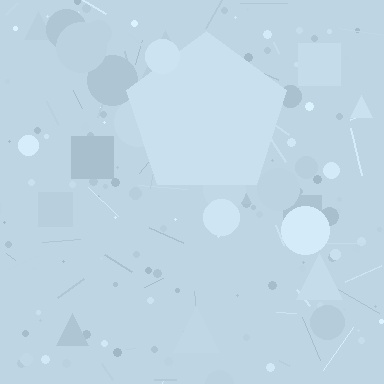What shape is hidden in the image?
A pentagon is hidden in the image.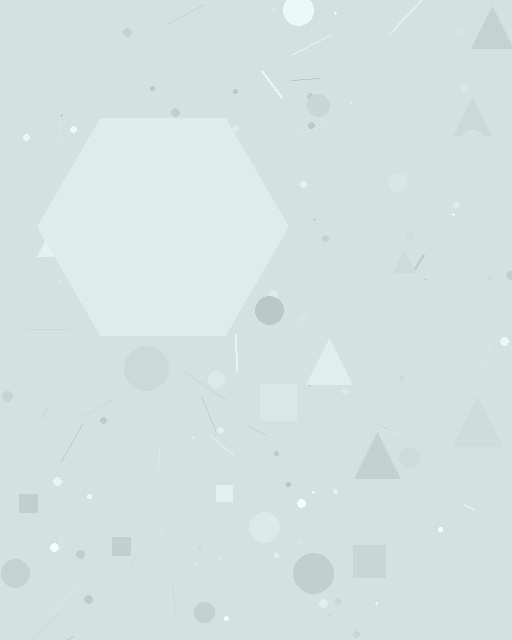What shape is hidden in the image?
A hexagon is hidden in the image.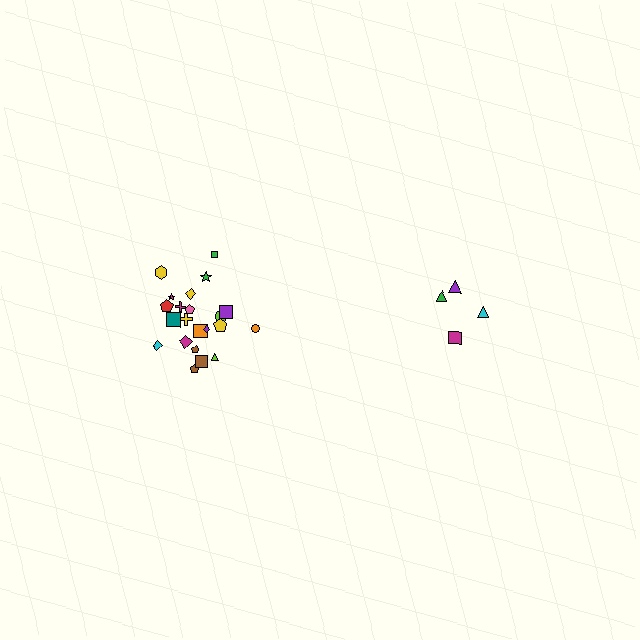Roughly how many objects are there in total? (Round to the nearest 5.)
Roughly 25 objects in total.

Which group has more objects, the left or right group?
The left group.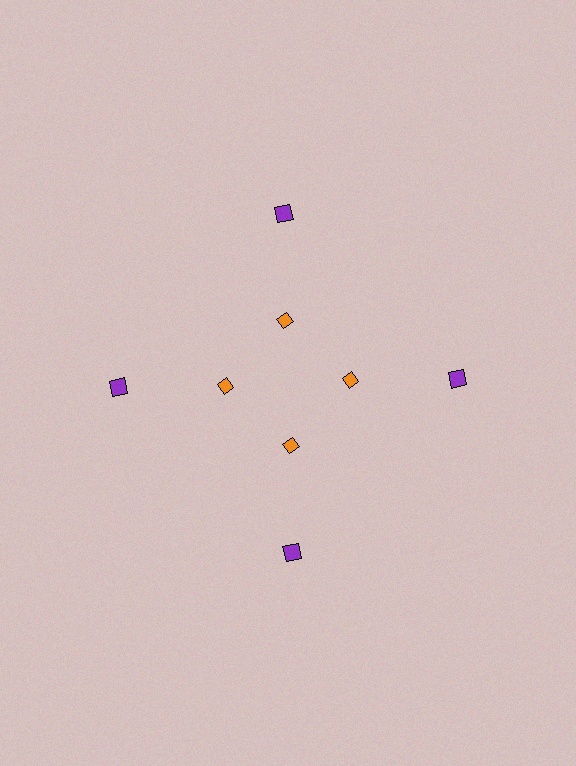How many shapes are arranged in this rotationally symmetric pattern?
There are 8 shapes, arranged in 4 groups of 2.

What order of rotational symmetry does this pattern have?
This pattern has 4-fold rotational symmetry.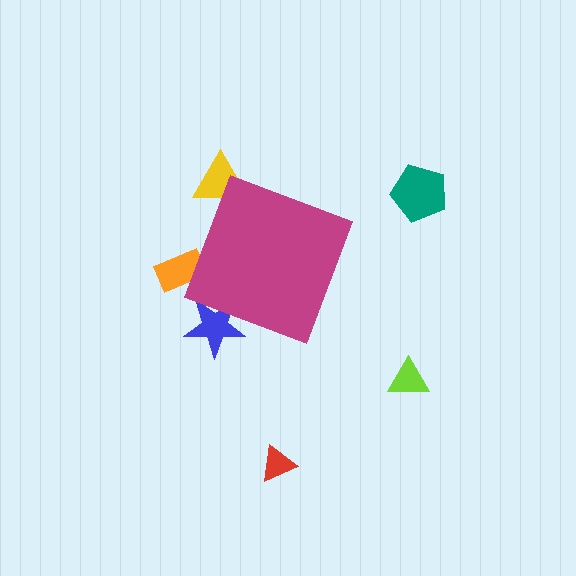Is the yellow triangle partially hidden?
Yes, the yellow triangle is partially hidden behind the magenta diamond.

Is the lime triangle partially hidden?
No, the lime triangle is fully visible.